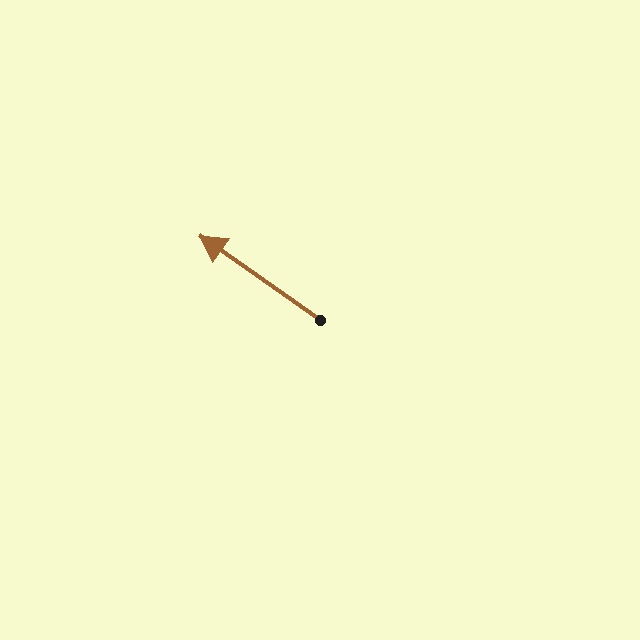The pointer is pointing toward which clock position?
Roughly 10 o'clock.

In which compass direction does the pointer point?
Northwest.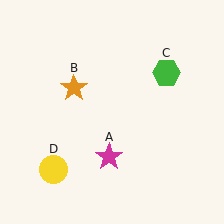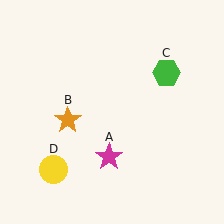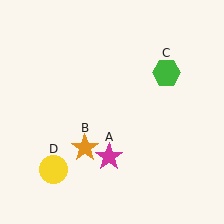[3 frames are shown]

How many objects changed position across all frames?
1 object changed position: orange star (object B).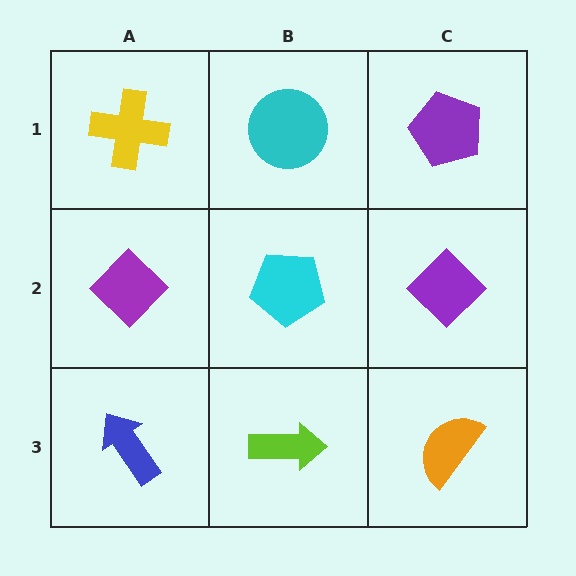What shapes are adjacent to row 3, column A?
A purple diamond (row 2, column A), a lime arrow (row 3, column B).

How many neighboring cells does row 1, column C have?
2.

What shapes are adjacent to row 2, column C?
A purple pentagon (row 1, column C), an orange semicircle (row 3, column C), a cyan pentagon (row 2, column B).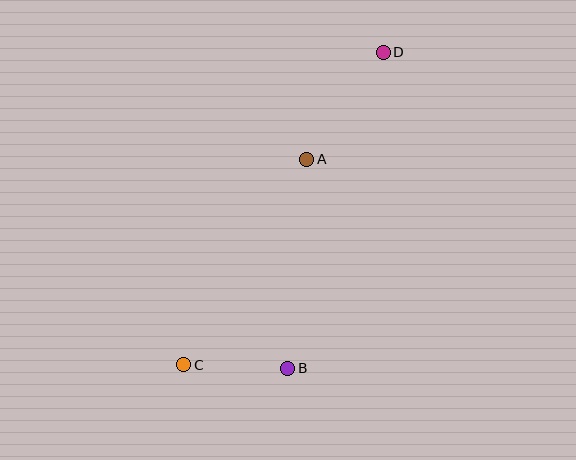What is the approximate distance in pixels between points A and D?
The distance between A and D is approximately 132 pixels.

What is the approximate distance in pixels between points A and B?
The distance between A and B is approximately 210 pixels.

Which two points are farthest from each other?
Points C and D are farthest from each other.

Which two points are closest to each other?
Points B and C are closest to each other.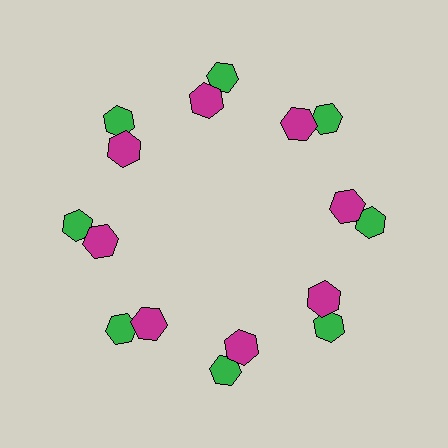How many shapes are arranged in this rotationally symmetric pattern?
There are 16 shapes, arranged in 8 groups of 2.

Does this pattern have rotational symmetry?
Yes, this pattern has 8-fold rotational symmetry. It looks the same after rotating 45 degrees around the center.